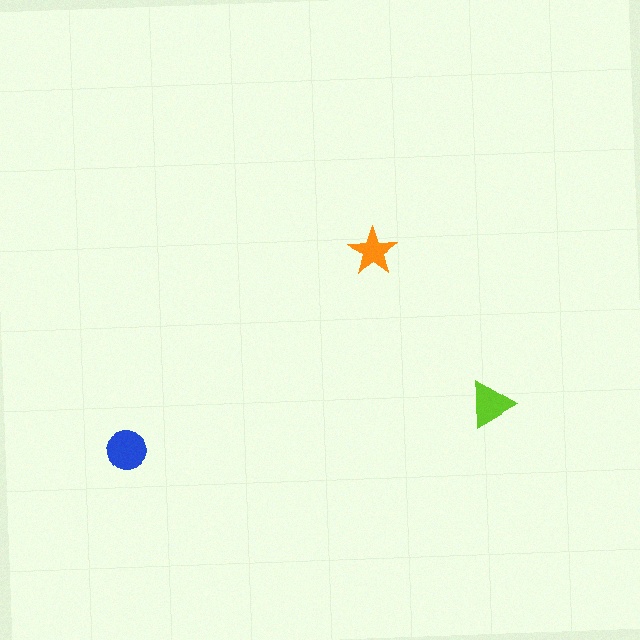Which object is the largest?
The blue circle.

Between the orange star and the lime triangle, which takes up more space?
The lime triangle.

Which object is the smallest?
The orange star.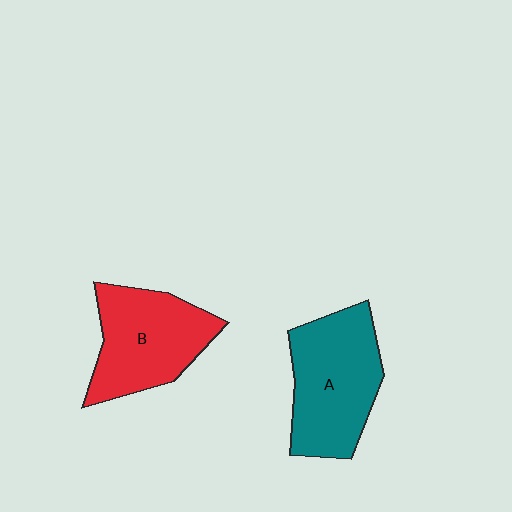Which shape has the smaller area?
Shape B (red).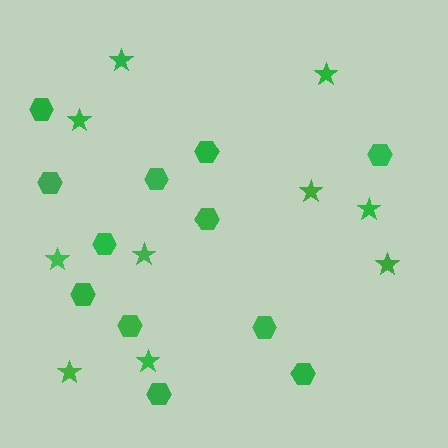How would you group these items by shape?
There are 2 groups: one group of stars (10) and one group of hexagons (12).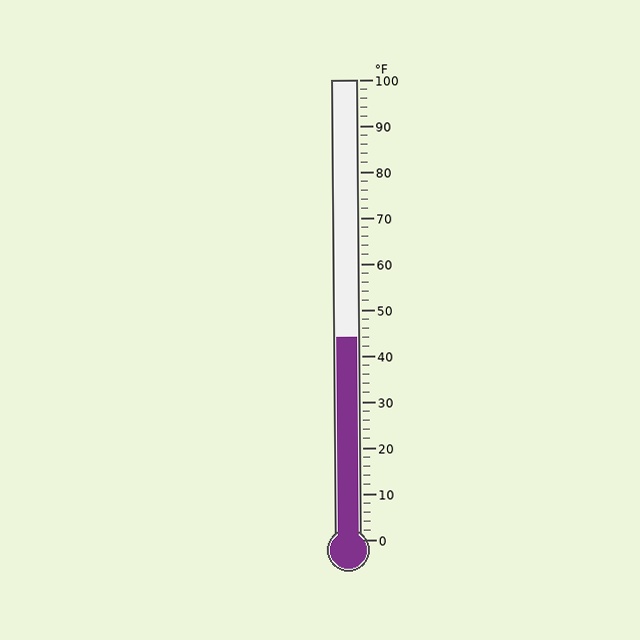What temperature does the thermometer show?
The thermometer shows approximately 44°F.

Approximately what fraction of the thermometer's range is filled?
The thermometer is filled to approximately 45% of its range.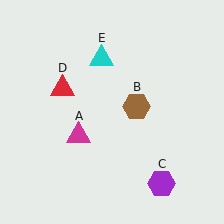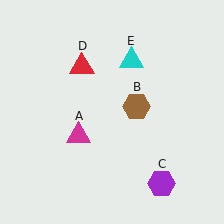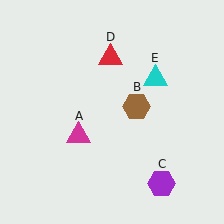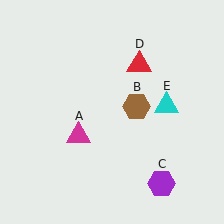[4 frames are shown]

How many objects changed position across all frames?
2 objects changed position: red triangle (object D), cyan triangle (object E).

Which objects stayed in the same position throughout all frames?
Magenta triangle (object A) and brown hexagon (object B) and purple hexagon (object C) remained stationary.